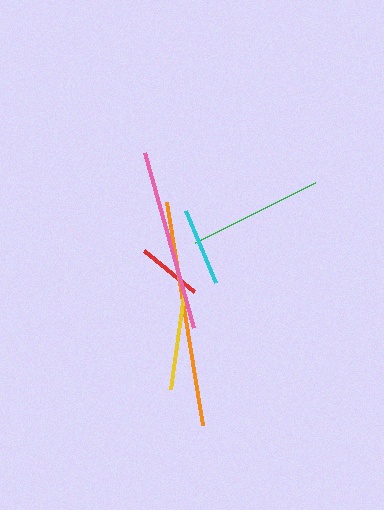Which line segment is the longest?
The orange line is the longest at approximately 227 pixels.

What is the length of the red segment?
The red segment is approximately 65 pixels long.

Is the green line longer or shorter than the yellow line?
The green line is longer than the yellow line.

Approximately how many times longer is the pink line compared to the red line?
The pink line is approximately 2.8 times the length of the red line.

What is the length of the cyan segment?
The cyan segment is approximately 77 pixels long.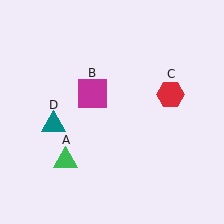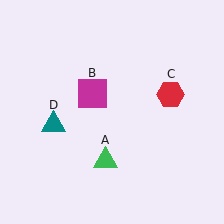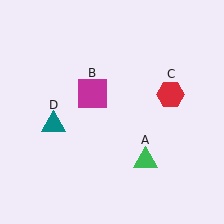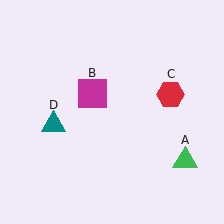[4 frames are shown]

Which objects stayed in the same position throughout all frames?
Magenta square (object B) and red hexagon (object C) and teal triangle (object D) remained stationary.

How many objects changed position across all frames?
1 object changed position: green triangle (object A).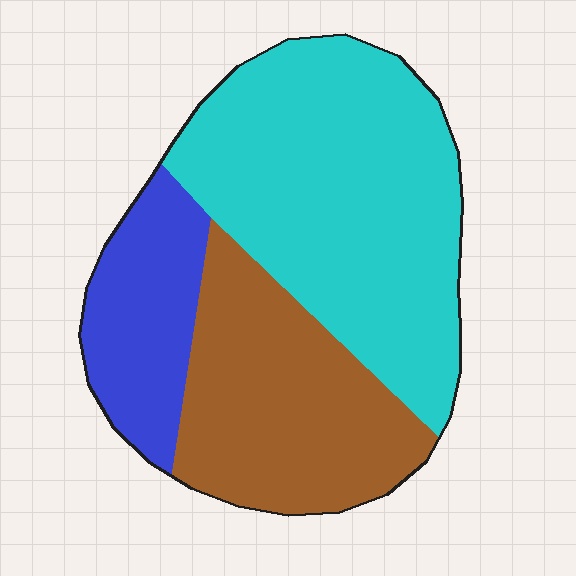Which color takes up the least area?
Blue, at roughly 20%.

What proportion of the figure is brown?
Brown covers about 30% of the figure.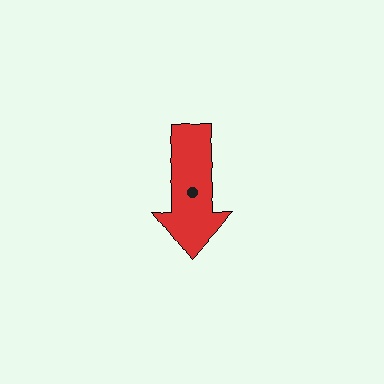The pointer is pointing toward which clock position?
Roughly 6 o'clock.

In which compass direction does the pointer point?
South.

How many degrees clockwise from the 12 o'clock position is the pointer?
Approximately 182 degrees.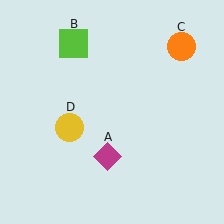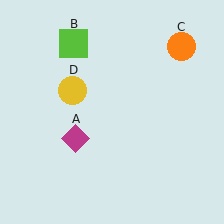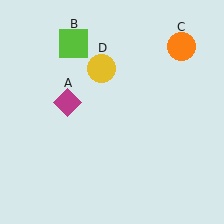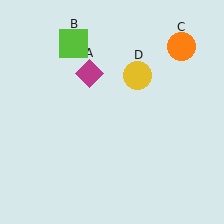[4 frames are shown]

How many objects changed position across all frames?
2 objects changed position: magenta diamond (object A), yellow circle (object D).